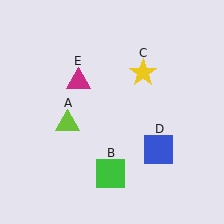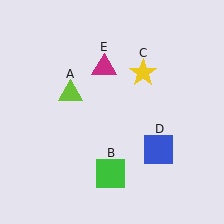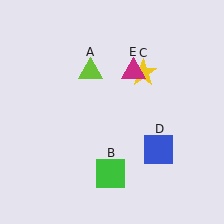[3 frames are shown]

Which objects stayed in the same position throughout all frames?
Green square (object B) and yellow star (object C) and blue square (object D) remained stationary.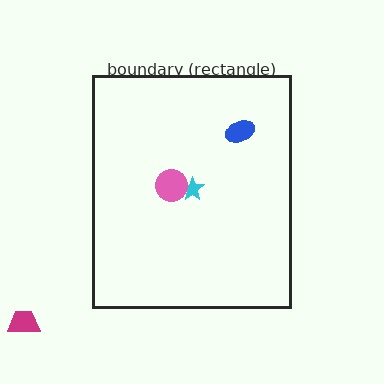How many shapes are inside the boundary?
3 inside, 1 outside.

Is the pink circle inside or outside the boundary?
Inside.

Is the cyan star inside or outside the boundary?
Inside.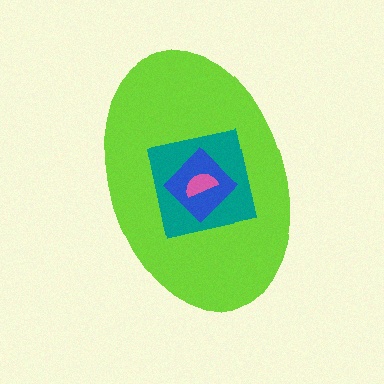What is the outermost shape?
The lime ellipse.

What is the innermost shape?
The pink semicircle.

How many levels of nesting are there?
4.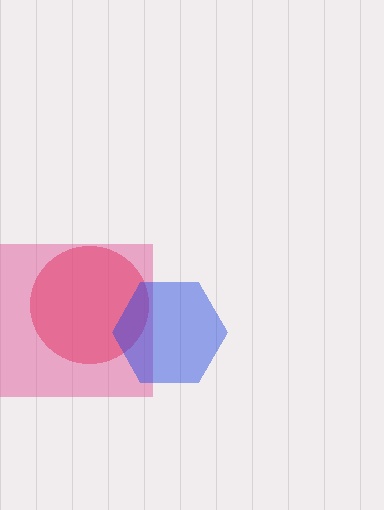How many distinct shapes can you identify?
There are 3 distinct shapes: a red circle, a pink square, a blue hexagon.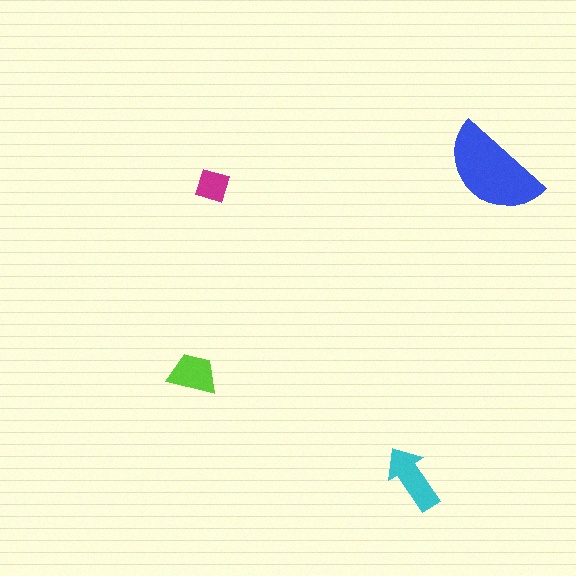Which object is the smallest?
The magenta diamond.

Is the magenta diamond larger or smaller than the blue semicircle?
Smaller.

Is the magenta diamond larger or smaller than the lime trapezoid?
Smaller.